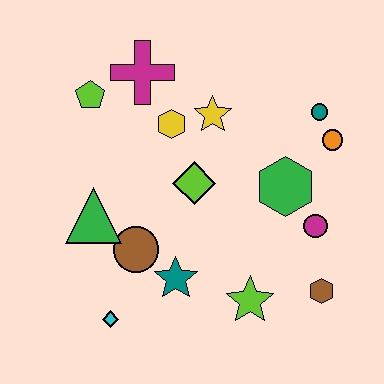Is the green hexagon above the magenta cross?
No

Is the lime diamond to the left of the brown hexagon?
Yes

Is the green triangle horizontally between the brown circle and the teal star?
No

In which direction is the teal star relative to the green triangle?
The teal star is to the right of the green triangle.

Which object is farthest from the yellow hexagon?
The brown hexagon is farthest from the yellow hexagon.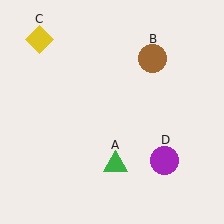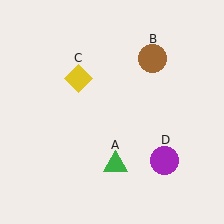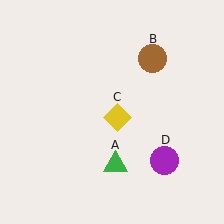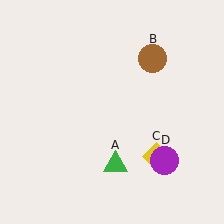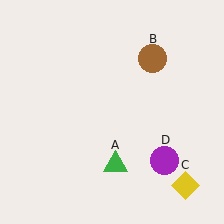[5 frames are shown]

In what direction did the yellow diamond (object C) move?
The yellow diamond (object C) moved down and to the right.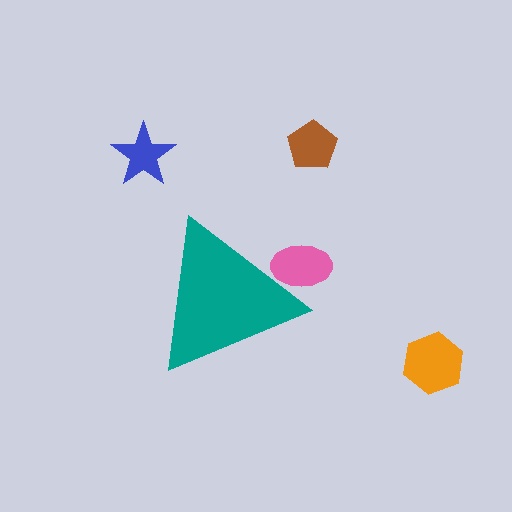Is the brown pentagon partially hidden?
No, the brown pentagon is fully visible.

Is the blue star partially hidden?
No, the blue star is fully visible.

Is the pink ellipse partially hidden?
Yes, the pink ellipse is partially hidden behind the teal triangle.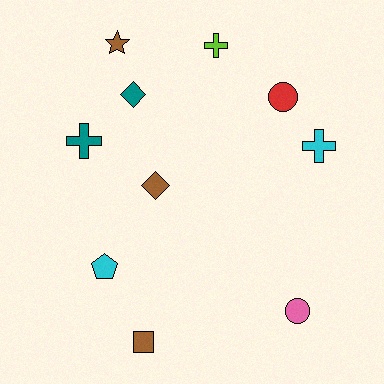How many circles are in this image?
There are 2 circles.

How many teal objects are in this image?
There are 2 teal objects.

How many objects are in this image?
There are 10 objects.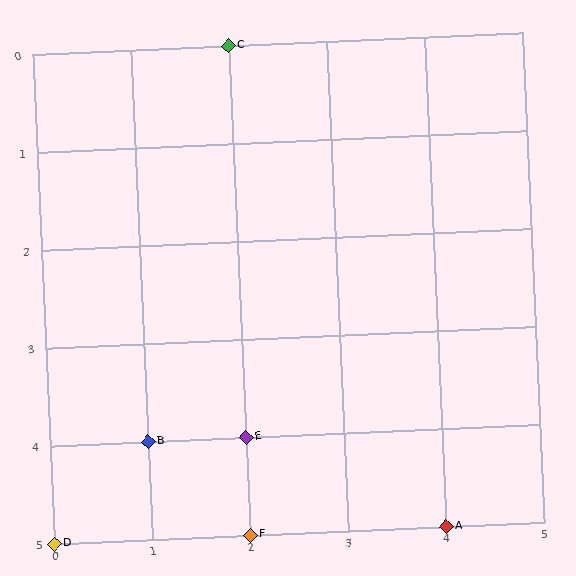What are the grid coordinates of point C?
Point C is at grid coordinates (2, 0).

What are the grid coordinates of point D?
Point D is at grid coordinates (0, 5).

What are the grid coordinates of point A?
Point A is at grid coordinates (4, 5).